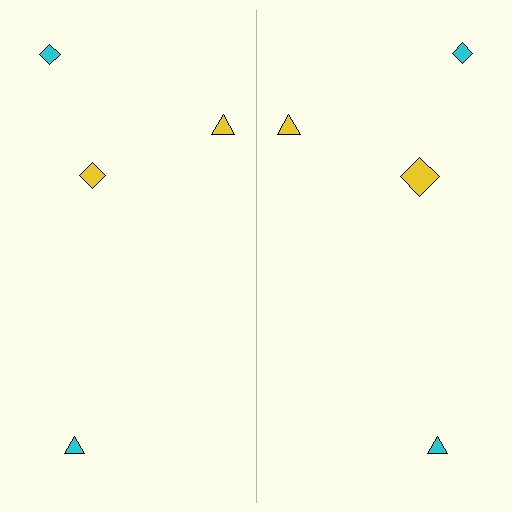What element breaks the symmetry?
The yellow diamond on the right side has a different size than its mirror counterpart.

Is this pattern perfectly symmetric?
No, the pattern is not perfectly symmetric. The yellow diamond on the right side has a different size than its mirror counterpart.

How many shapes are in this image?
There are 8 shapes in this image.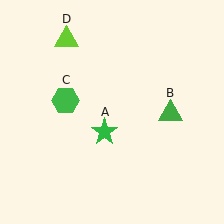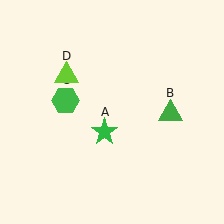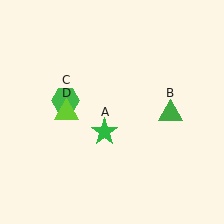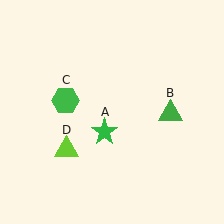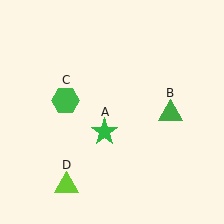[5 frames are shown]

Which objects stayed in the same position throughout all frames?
Green star (object A) and green triangle (object B) and green hexagon (object C) remained stationary.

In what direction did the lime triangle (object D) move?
The lime triangle (object D) moved down.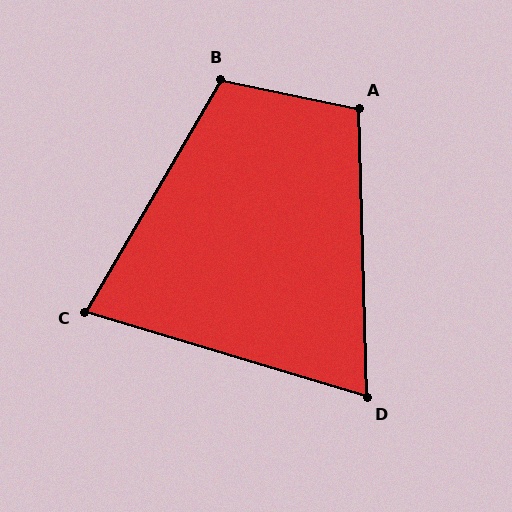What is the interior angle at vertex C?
Approximately 77 degrees (acute).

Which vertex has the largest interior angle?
B, at approximately 108 degrees.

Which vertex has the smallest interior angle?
D, at approximately 72 degrees.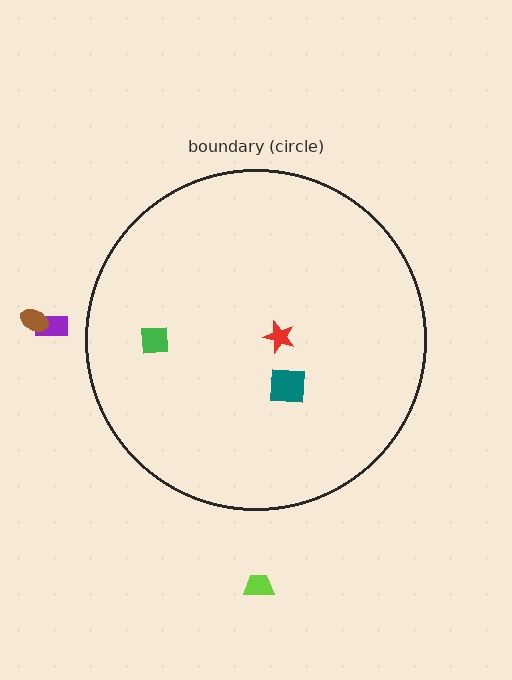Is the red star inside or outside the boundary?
Inside.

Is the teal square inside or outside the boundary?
Inside.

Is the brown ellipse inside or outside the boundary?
Outside.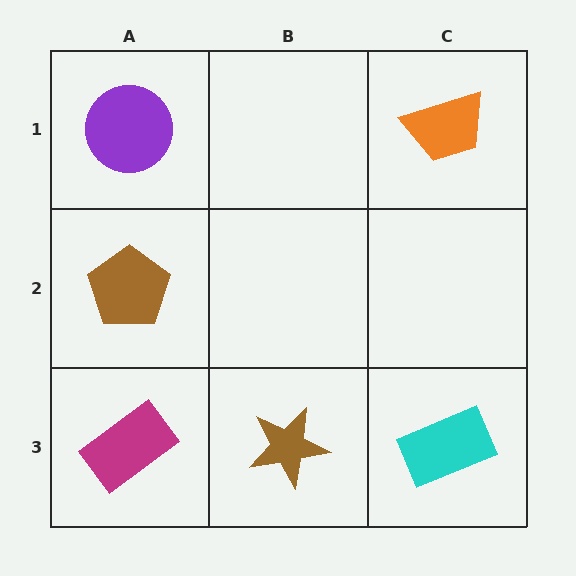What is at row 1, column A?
A purple circle.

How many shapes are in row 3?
3 shapes.